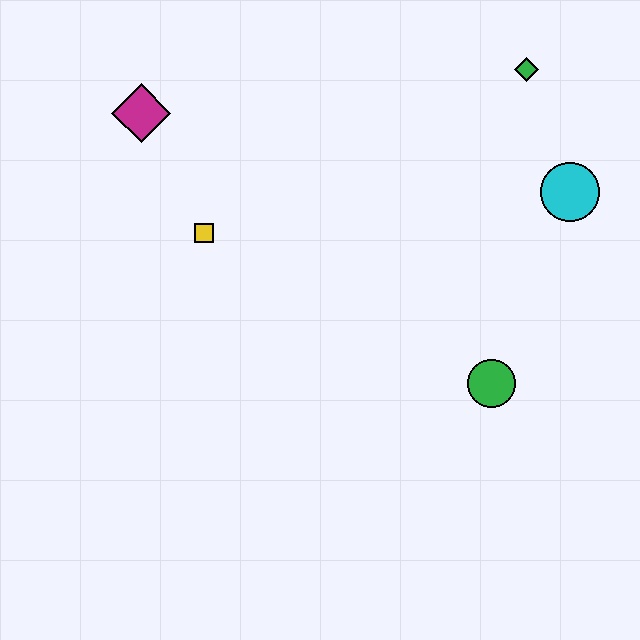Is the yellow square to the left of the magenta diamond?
No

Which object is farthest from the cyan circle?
The magenta diamond is farthest from the cyan circle.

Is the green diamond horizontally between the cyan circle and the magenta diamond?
Yes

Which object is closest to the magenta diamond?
The yellow square is closest to the magenta diamond.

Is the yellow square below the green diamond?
Yes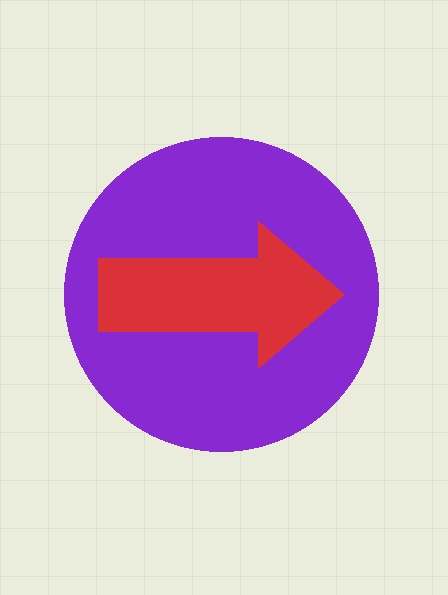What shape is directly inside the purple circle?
The red arrow.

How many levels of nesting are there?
2.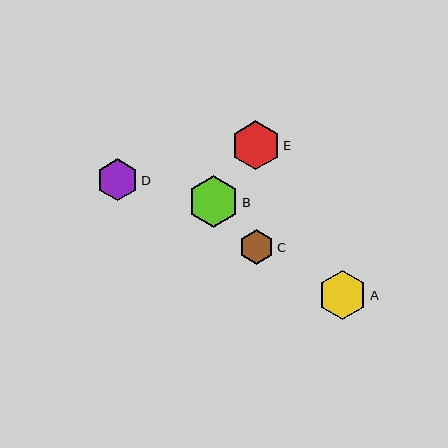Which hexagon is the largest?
Hexagon B is the largest with a size of approximately 52 pixels.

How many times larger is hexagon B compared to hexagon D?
Hexagon B is approximately 1.2 times the size of hexagon D.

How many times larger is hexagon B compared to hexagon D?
Hexagon B is approximately 1.2 times the size of hexagon D.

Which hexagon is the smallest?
Hexagon C is the smallest with a size of approximately 35 pixels.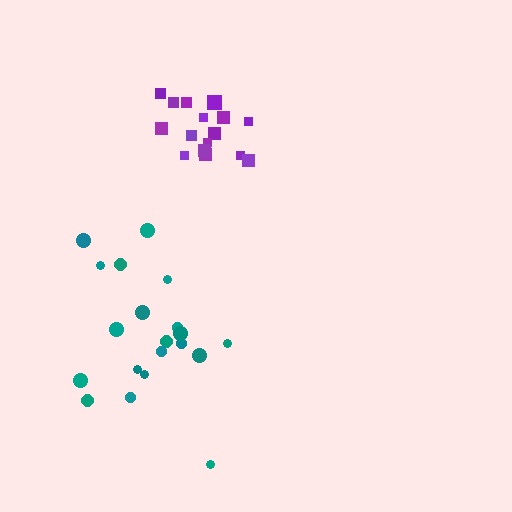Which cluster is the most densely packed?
Purple.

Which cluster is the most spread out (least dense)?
Teal.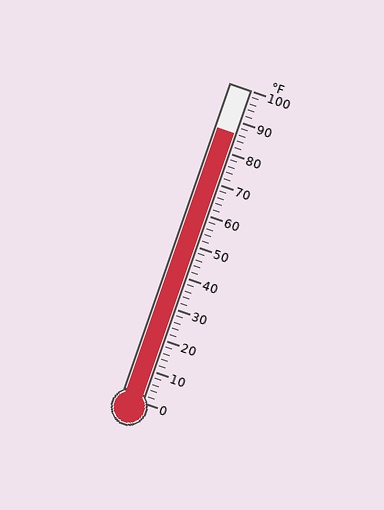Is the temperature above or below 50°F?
The temperature is above 50°F.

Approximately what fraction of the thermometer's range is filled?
The thermometer is filled to approximately 85% of its range.